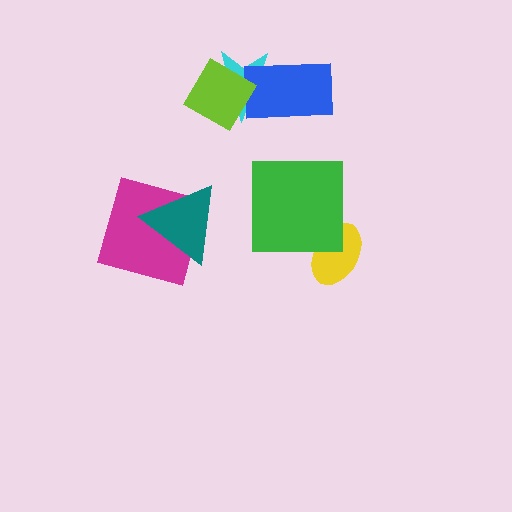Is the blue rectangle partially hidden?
Yes, it is partially covered by another shape.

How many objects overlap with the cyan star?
2 objects overlap with the cyan star.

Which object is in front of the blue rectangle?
The lime diamond is in front of the blue rectangle.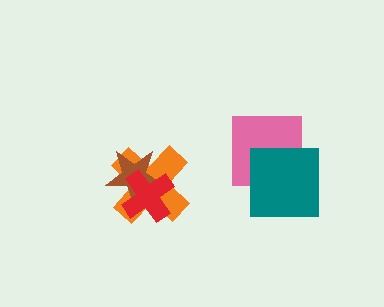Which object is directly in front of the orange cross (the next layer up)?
The brown star is directly in front of the orange cross.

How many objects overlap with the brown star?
2 objects overlap with the brown star.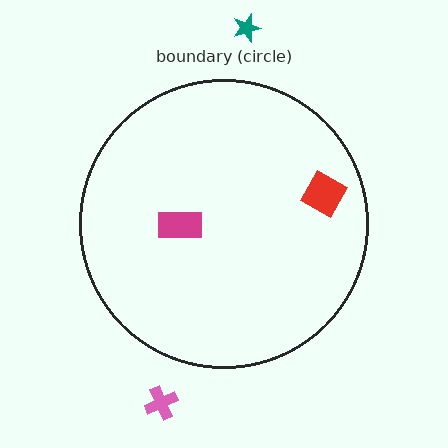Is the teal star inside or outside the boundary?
Outside.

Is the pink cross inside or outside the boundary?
Outside.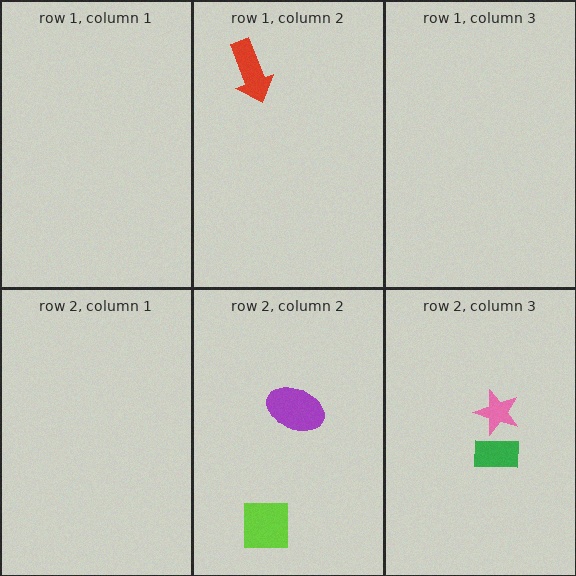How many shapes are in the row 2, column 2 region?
2.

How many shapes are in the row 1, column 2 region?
1.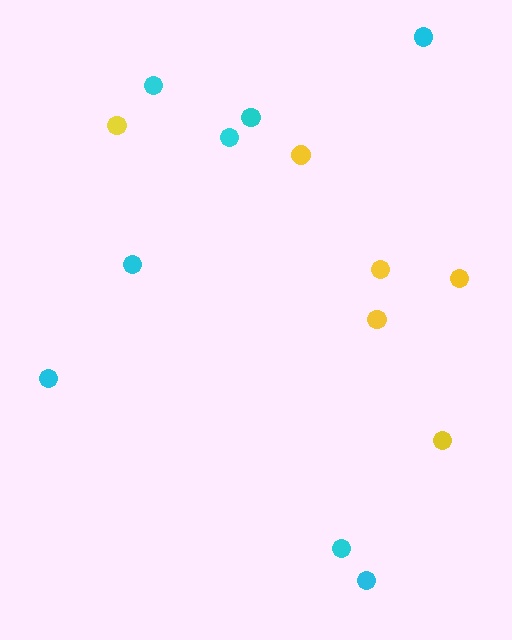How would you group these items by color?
There are 2 groups: one group of yellow circles (6) and one group of cyan circles (8).